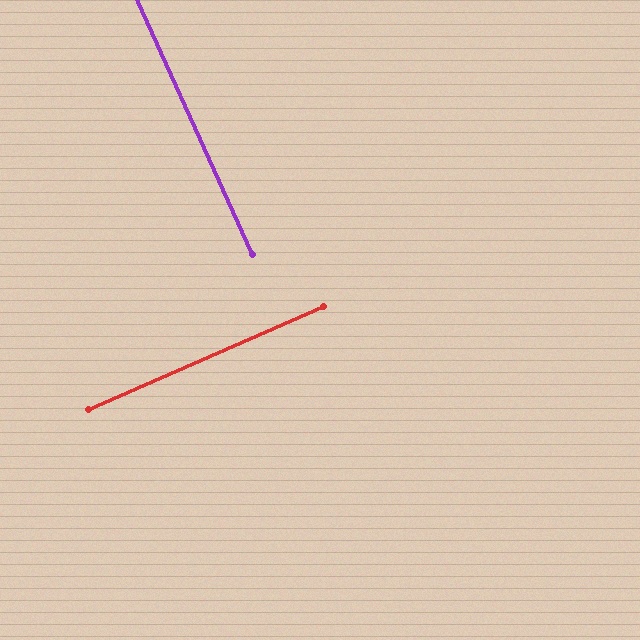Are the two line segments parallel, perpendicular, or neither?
Perpendicular — they meet at approximately 89°.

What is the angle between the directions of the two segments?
Approximately 89 degrees.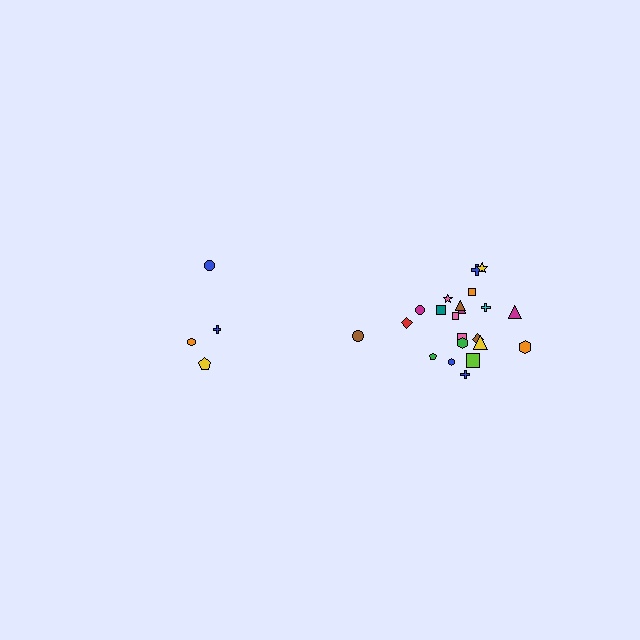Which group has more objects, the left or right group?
The right group.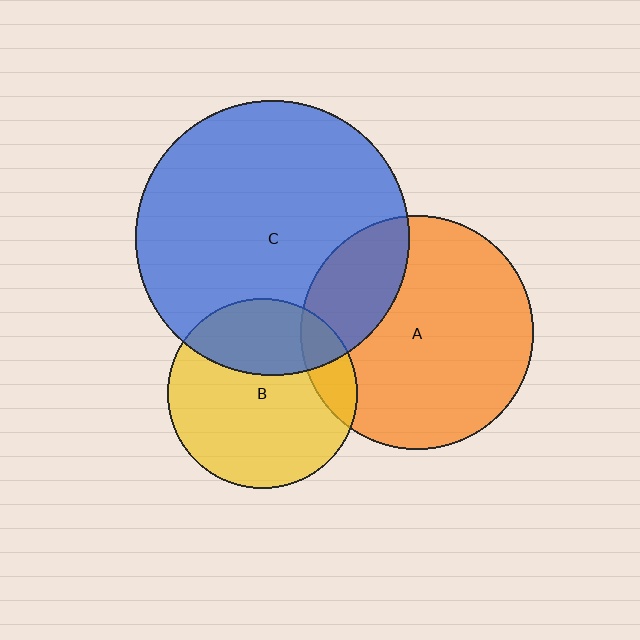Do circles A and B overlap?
Yes.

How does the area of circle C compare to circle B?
Approximately 2.1 times.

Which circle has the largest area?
Circle C (blue).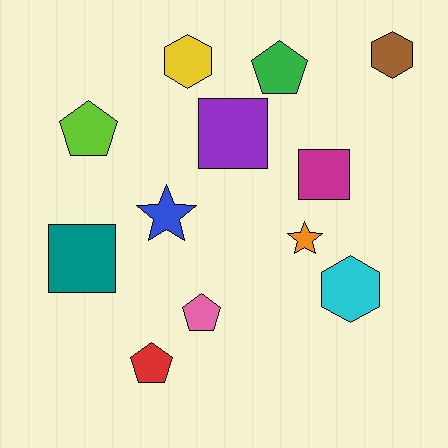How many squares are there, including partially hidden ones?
There are 3 squares.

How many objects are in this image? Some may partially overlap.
There are 12 objects.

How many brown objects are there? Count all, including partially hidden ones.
There is 1 brown object.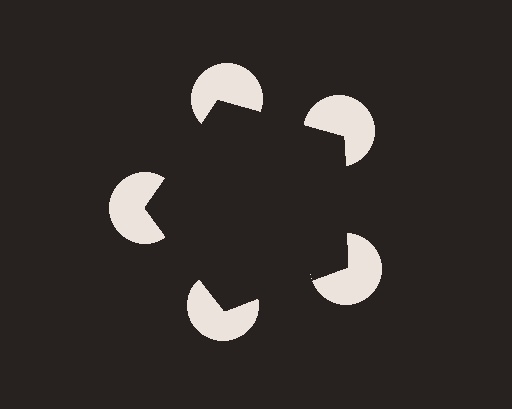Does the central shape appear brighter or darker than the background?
It typically appears slightly darker than the background, even though no actual brightness change is drawn.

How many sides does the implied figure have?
5 sides.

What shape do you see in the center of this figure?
An illusory pentagon — its edges are inferred from the aligned wedge cuts in the pac-man discs, not physically drawn.